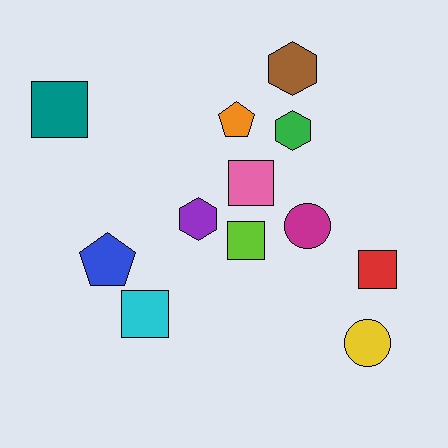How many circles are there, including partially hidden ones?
There are 2 circles.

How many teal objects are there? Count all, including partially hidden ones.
There is 1 teal object.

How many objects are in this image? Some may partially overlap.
There are 12 objects.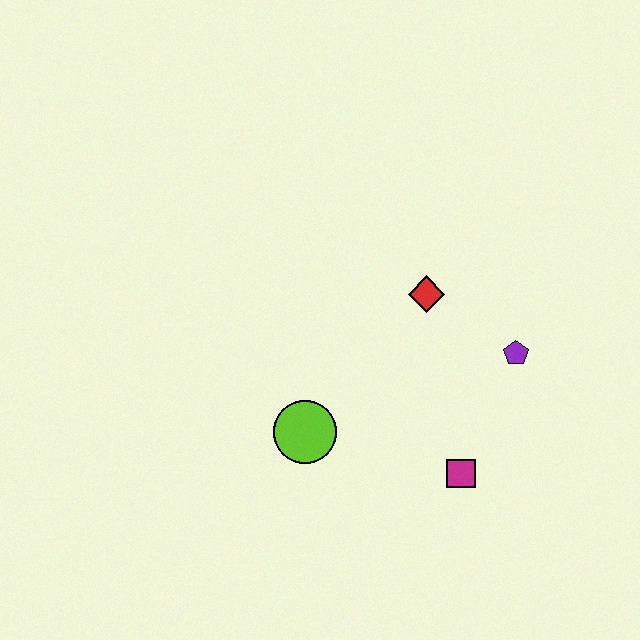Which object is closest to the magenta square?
The purple pentagon is closest to the magenta square.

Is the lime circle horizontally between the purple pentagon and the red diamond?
No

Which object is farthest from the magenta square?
The red diamond is farthest from the magenta square.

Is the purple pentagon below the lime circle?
No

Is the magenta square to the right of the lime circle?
Yes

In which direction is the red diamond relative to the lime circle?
The red diamond is above the lime circle.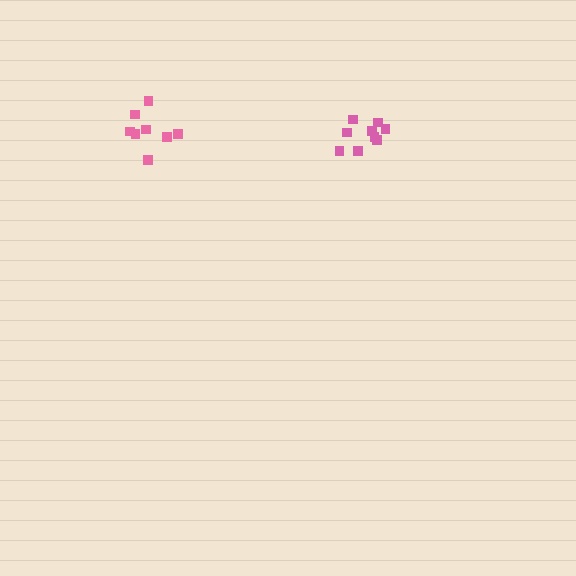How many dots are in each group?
Group 1: 9 dots, Group 2: 8 dots (17 total).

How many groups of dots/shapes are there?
There are 2 groups.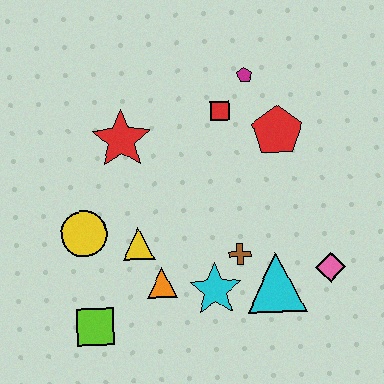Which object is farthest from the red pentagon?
The lime square is farthest from the red pentagon.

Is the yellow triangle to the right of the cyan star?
No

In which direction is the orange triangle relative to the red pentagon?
The orange triangle is below the red pentagon.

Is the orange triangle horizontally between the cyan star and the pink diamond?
No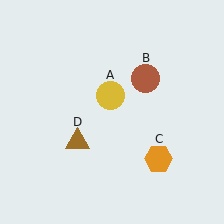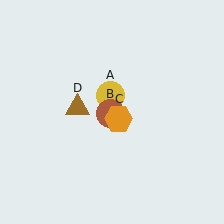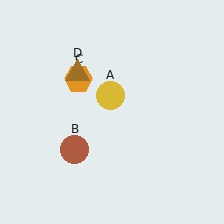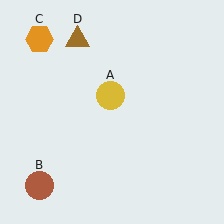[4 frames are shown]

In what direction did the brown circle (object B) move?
The brown circle (object B) moved down and to the left.